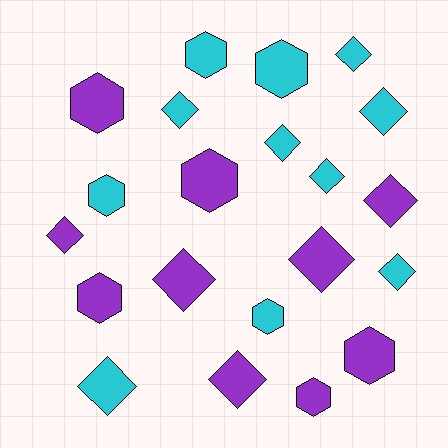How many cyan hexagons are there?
There are 4 cyan hexagons.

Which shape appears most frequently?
Diamond, with 12 objects.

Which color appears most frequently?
Cyan, with 11 objects.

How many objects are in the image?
There are 21 objects.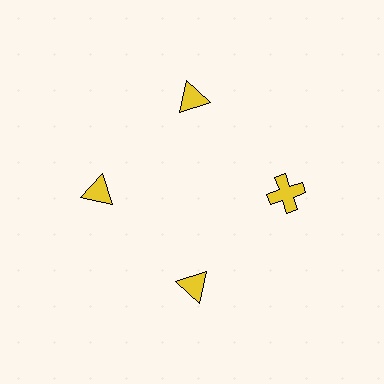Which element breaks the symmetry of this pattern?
The yellow cross at roughly the 3 o'clock position breaks the symmetry. All other shapes are yellow triangles.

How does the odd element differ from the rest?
It has a different shape: cross instead of triangle.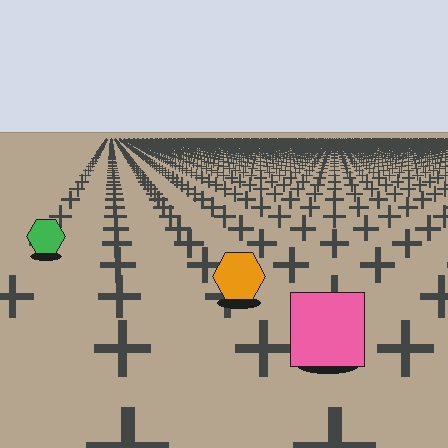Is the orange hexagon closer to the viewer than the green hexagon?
Yes. The orange hexagon is closer — you can tell from the texture gradient: the ground texture is coarser near it.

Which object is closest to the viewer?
The pink square is closest. The texture marks near it are larger and more spread out.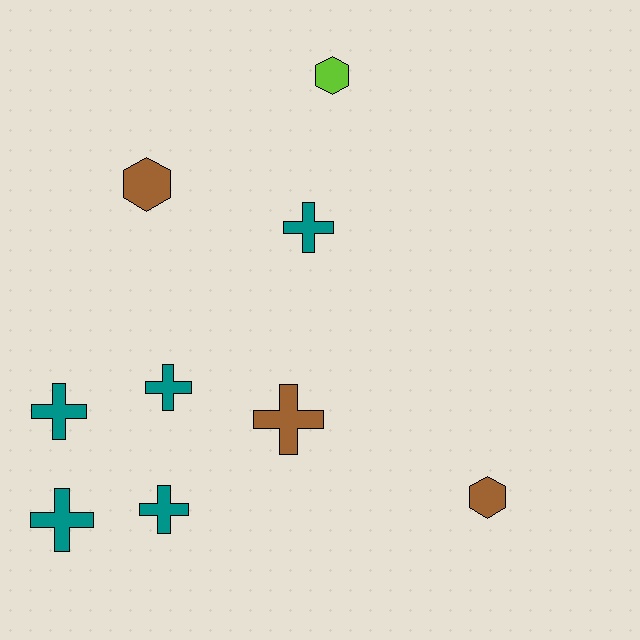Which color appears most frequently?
Teal, with 5 objects.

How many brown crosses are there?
There is 1 brown cross.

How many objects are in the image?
There are 9 objects.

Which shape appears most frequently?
Cross, with 6 objects.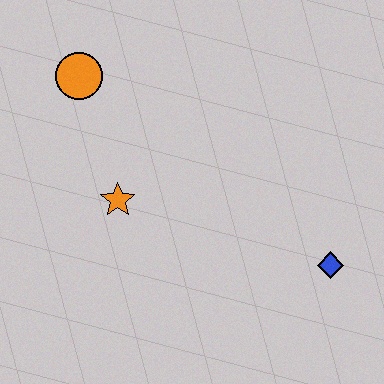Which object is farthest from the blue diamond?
The orange circle is farthest from the blue diamond.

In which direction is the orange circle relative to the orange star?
The orange circle is above the orange star.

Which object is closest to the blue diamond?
The orange star is closest to the blue diamond.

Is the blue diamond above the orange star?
No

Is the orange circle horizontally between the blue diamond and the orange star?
No